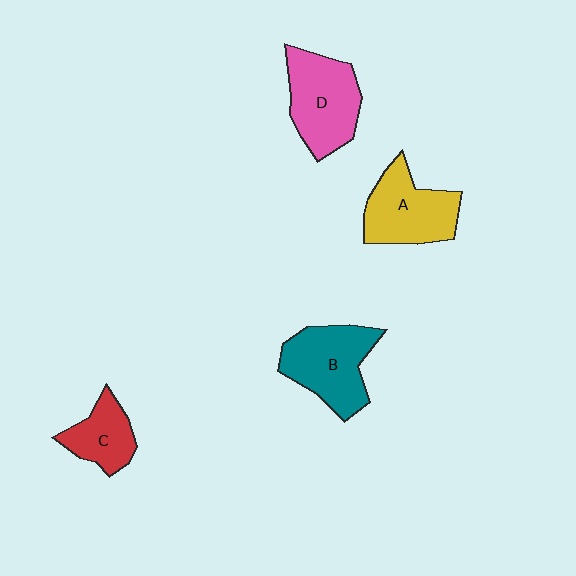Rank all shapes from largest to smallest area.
From largest to smallest: B (teal), D (pink), A (yellow), C (red).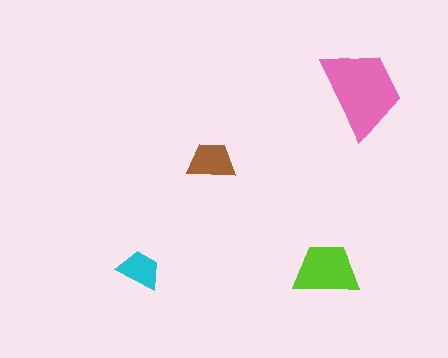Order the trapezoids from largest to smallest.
the pink one, the lime one, the brown one, the cyan one.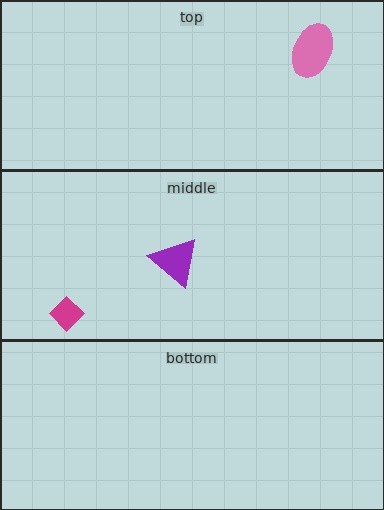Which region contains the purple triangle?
The middle region.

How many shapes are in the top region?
1.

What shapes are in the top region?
The pink ellipse.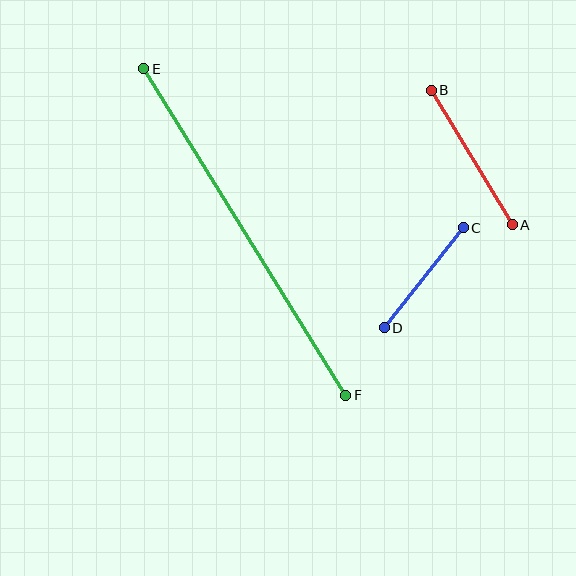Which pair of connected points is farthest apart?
Points E and F are farthest apart.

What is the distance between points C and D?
The distance is approximately 127 pixels.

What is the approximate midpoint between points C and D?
The midpoint is at approximately (424, 278) pixels.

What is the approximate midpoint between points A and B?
The midpoint is at approximately (472, 157) pixels.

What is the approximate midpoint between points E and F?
The midpoint is at approximately (245, 232) pixels.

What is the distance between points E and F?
The distance is approximately 384 pixels.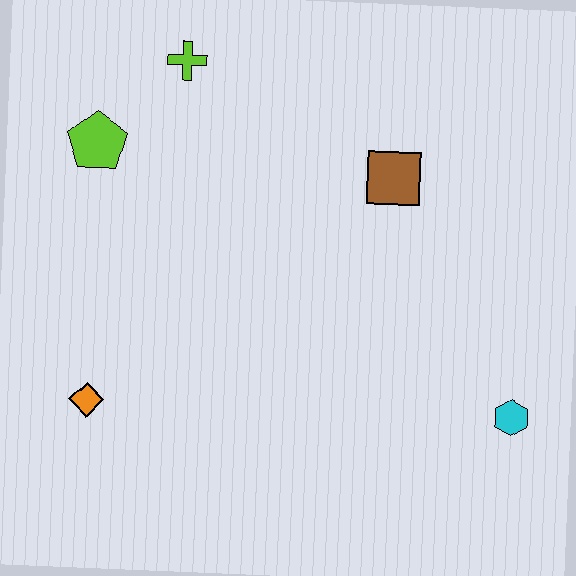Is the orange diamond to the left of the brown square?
Yes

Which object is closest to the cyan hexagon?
The brown square is closest to the cyan hexagon.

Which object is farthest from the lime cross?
The cyan hexagon is farthest from the lime cross.